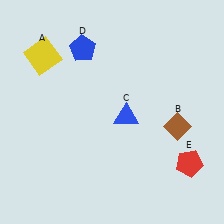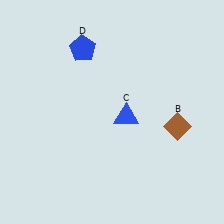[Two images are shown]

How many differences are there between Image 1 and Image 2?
There are 2 differences between the two images.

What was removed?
The yellow square (A), the red pentagon (E) were removed in Image 2.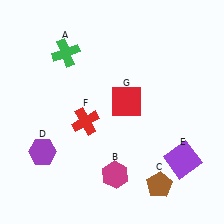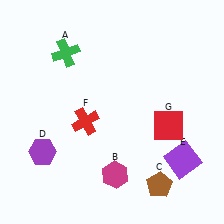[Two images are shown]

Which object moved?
The red square (G) moved right.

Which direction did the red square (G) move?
The red square (G) moved right.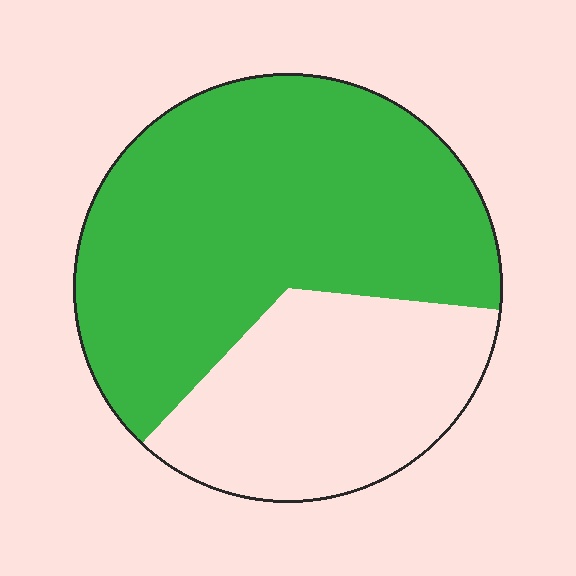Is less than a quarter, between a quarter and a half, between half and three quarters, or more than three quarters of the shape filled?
Between half and three quarters.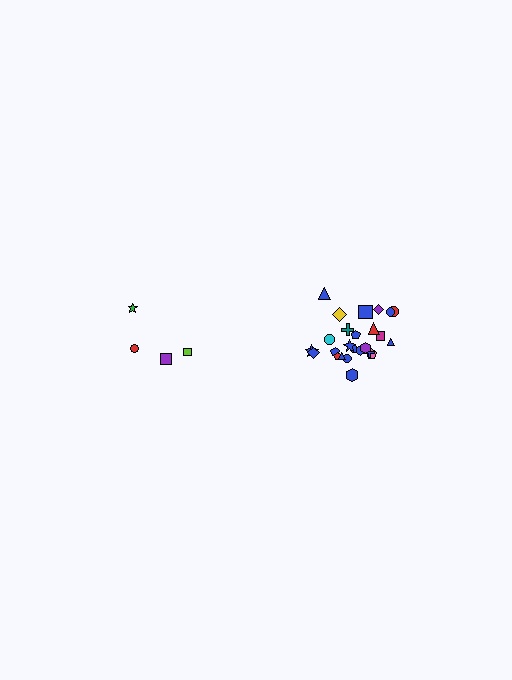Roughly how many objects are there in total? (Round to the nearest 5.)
Roughly 30 objects in total.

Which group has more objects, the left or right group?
The right group.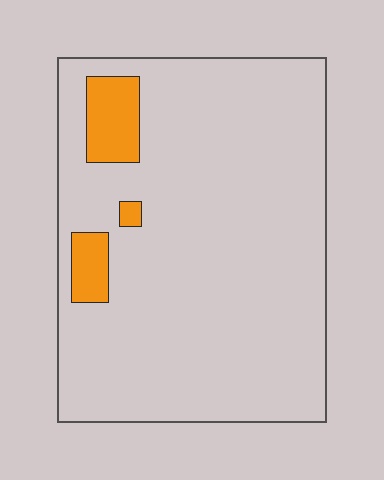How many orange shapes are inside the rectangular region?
3.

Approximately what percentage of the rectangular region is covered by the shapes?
Approximately 10%.